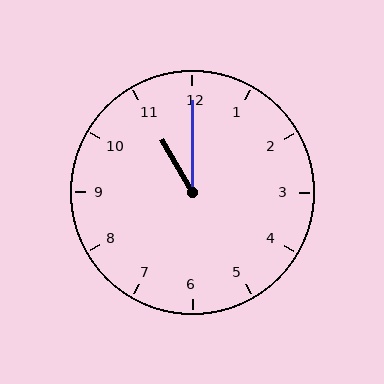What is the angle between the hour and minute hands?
Approximately 30 degrees.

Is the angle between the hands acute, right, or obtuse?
It is acute.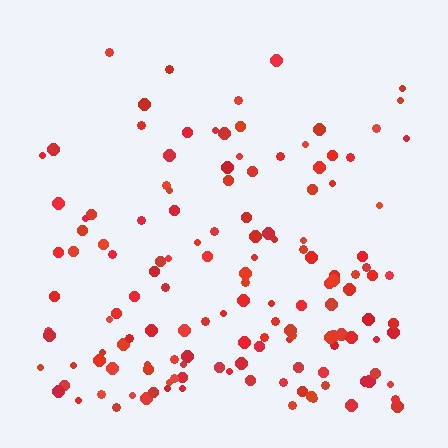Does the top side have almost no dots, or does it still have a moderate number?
Still a moderate number, just noticeably fewer than the bottom.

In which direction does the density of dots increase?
From top to bottom, with the bottom side densest.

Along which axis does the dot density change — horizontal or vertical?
Vertical.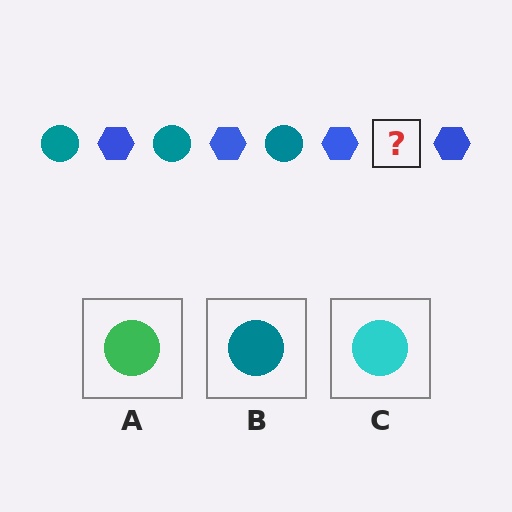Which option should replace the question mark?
Option B.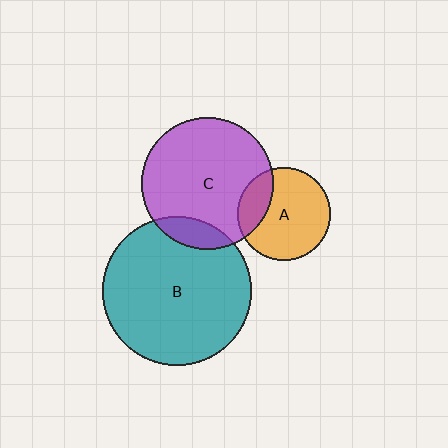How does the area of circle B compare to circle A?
Approximately 2.5 times.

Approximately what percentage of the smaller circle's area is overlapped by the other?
Approximately 10%.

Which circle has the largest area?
Circle B (teal).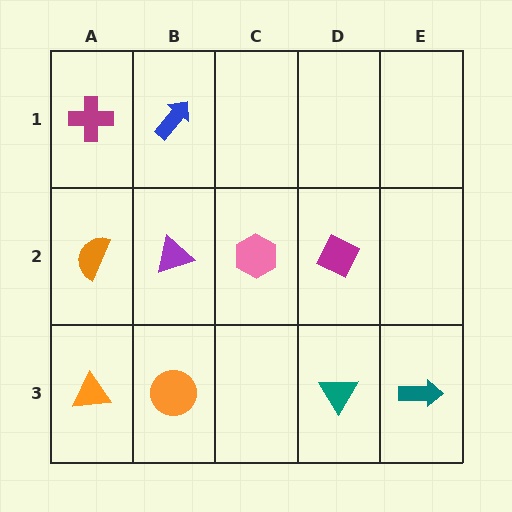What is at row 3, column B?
An orange circle.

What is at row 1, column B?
A blue arrow.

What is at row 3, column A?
An orange triangle.